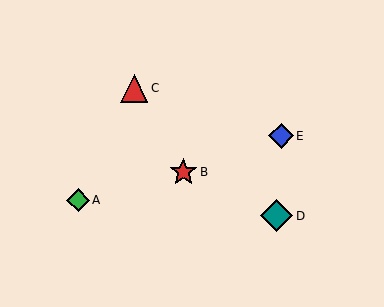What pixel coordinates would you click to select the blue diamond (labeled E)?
Click at (281, 136) to select the blue diamond E.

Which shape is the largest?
The teal diamond (labeled D) is the largest.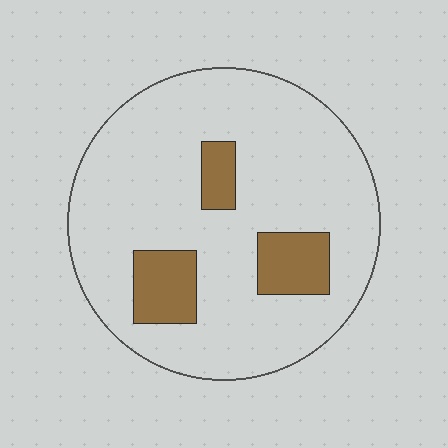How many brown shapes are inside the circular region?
3.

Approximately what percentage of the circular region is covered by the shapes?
Approximately 15%.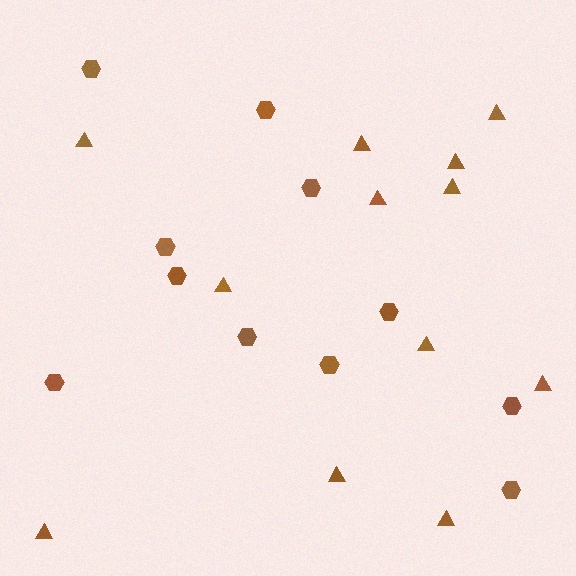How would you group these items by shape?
There are 2 groups: one group of hexagons (11) and one group of triangles (12).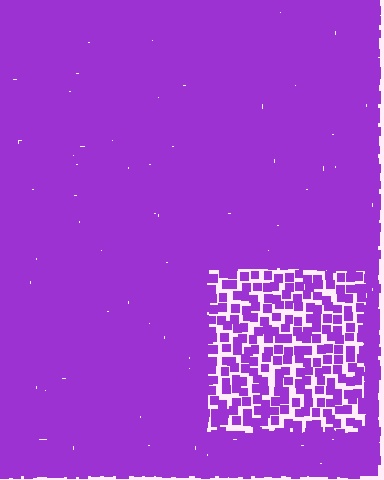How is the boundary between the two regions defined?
The boundary is defined by a change in element density (approximately 2.9x ratio). All elements are the same color, size, and shape.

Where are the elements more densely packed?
The elements are more densely packed outside the rectangle boundary.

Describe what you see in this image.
The image contains small purple elements arranged at two different densities. A rectangle-shaped region is visible where the elements are less densely packed than the surrounding area.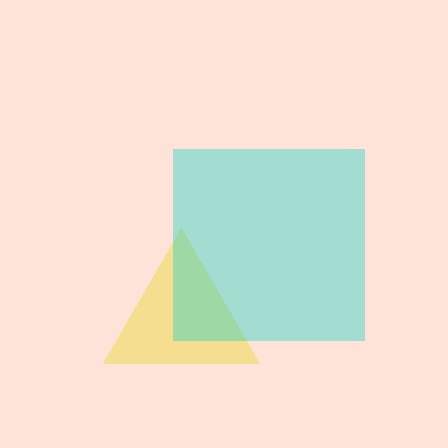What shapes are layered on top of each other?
The layered shapes are: a yellow triangle, a cyan square.